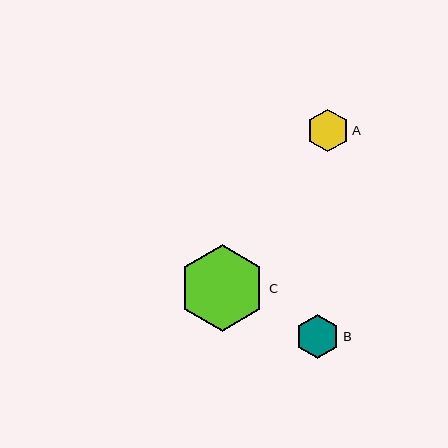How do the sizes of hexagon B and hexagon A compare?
Hexagon B and hexagon A are approximately the same size.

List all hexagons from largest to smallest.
From largest to smallest: C, B, A.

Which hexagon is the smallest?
Hexagon A is the smallest with a size of approximately 43 pixels.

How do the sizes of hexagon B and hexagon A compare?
Hexagon B and hexagon A are approximately the same size.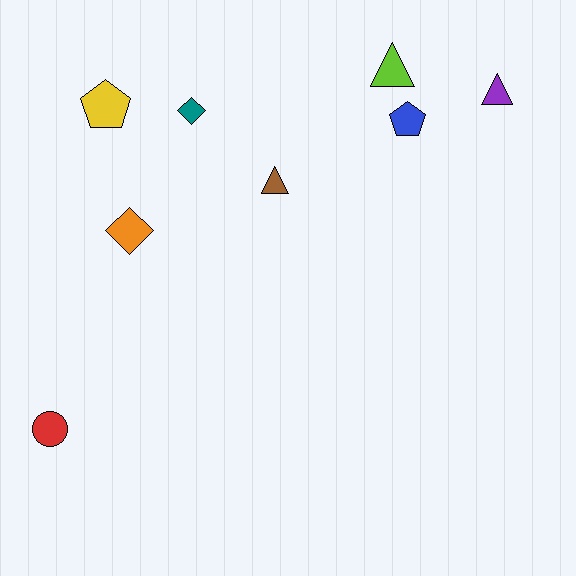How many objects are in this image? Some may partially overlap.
There are 8 objects.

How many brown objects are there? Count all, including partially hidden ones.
There is 1 brown object.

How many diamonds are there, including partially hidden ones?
There are 2 diamonds.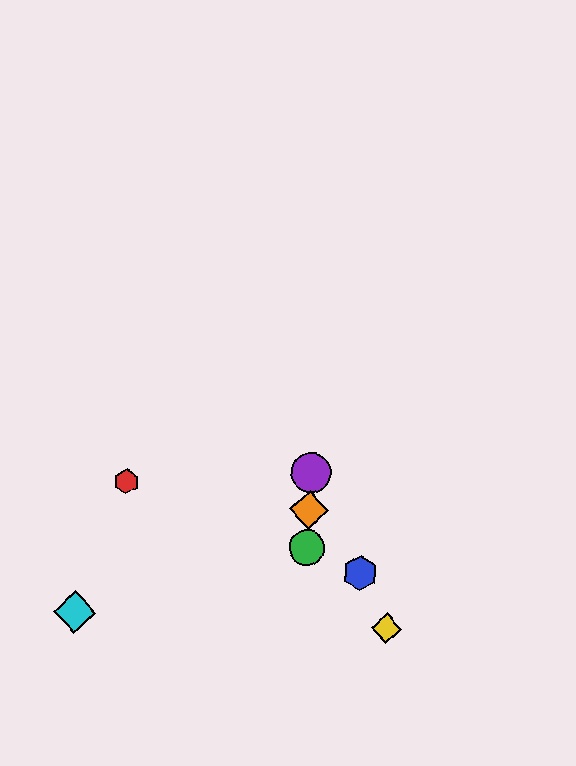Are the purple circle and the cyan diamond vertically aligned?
No, the purple circle is at x≈311 and the cyan diamond is at x≈75.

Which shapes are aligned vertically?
The green circle, the purple circle, the orange diamond are aligned vertically.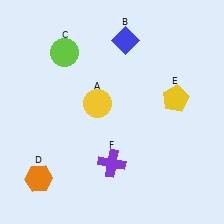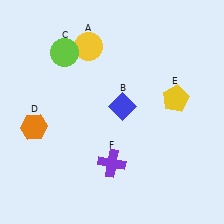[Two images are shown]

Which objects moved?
The objects that moved are: the yellow circle (A), the blue diamond (B), the orange hexagon (D).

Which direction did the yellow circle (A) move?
The yellow circle (A) moved up.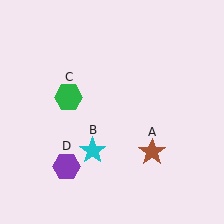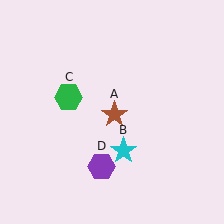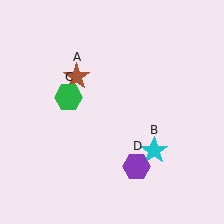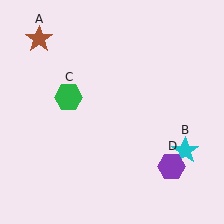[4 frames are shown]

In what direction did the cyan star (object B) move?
The cyan star (object B) moved right.